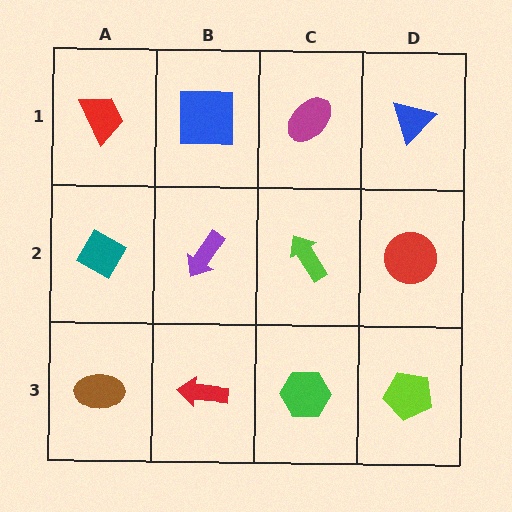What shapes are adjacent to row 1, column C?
A lime arrow (row 2, column C), a blue square (row 1, column B), a blue triangle (row 1, column D).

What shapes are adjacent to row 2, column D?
A blue triangle (row 1, column D), a lime pentagon (row 3, column D), a lime arrow (row 2, column C).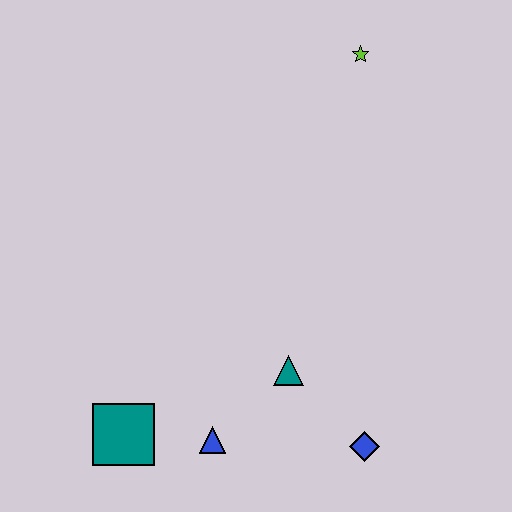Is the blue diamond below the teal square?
Yes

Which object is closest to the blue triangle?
The teal square is closest to the blue triangle.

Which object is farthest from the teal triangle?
The lime star is farthest from the teal triangle.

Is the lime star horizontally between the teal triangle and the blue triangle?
No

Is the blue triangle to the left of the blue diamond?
Yes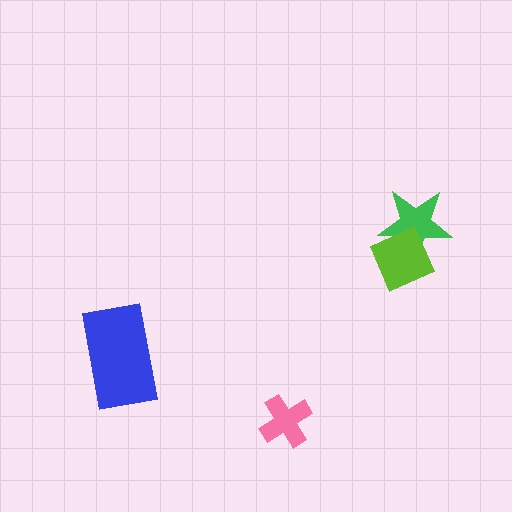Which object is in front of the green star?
The lime diamond is in front of the green star.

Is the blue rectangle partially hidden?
No, no other shape covers it.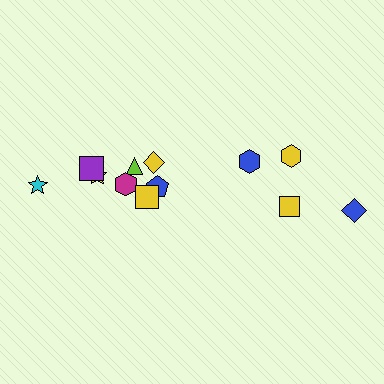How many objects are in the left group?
There are 8 objects.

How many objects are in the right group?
There are 4 objects.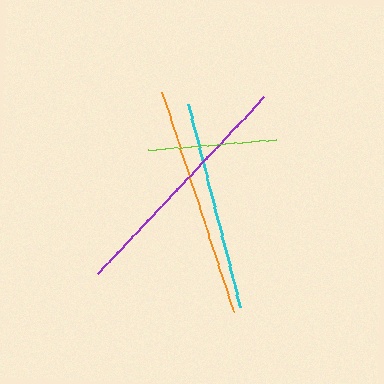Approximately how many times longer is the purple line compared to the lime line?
The purple line is approximately 1.9 times the length of the lime line.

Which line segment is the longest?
The purple line is the longest at approximately 242 pixels.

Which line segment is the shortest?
The lime line is the shortest at approximately 129 pixels.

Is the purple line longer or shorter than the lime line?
The purple line is longer than the lime line.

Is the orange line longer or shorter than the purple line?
The purple line is longer than the orange line.